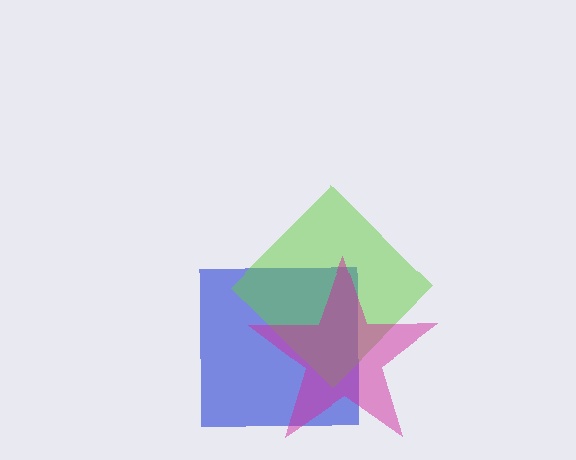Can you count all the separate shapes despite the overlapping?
Yes, there are 3 separate shapes.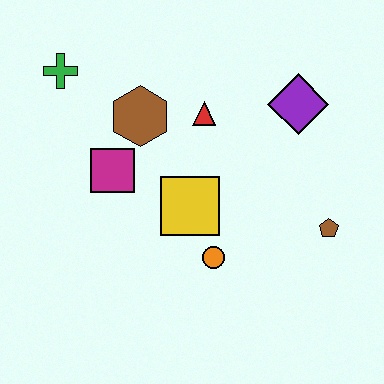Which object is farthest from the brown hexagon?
The brown pentagon is farthest from the brown hexagon.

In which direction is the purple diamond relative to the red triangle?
The purple diamond is to the right of the red triangle.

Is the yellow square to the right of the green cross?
Yes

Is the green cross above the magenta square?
Yes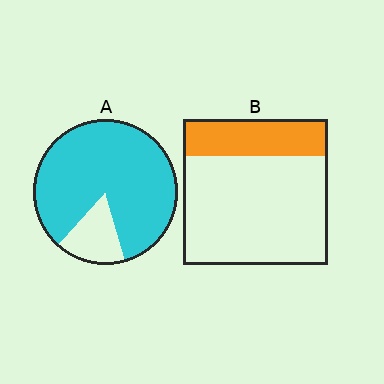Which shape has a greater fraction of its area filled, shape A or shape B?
Shape A.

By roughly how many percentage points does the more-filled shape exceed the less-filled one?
By roughly 60 percentage points (A over B).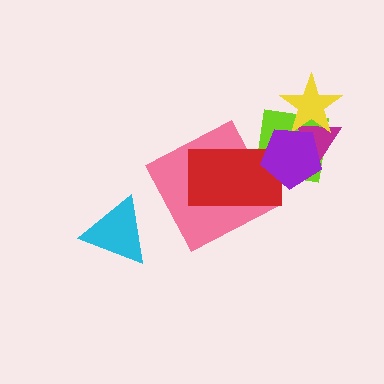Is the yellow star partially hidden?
Yes, it is partially covered by another shape.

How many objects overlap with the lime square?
4 objects overlap with the lime square.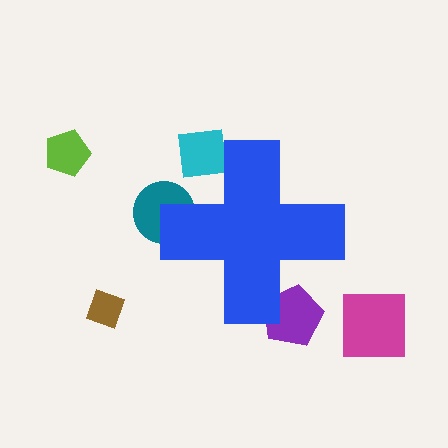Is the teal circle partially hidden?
Yes, the teal circle is partially hidden behind the blue cross.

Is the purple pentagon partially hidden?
Yes, the purple pentagon is partially hidden behind the blue cross.